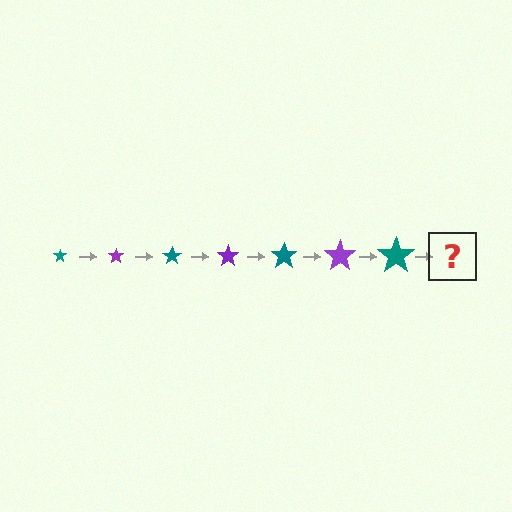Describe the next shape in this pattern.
It should be a purple star, larger than the previous one.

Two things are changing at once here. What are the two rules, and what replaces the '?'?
The two rules are that the star grows larger each step and the color cycles through teal and purple. The '?' should be a purple star, larger than the previous one.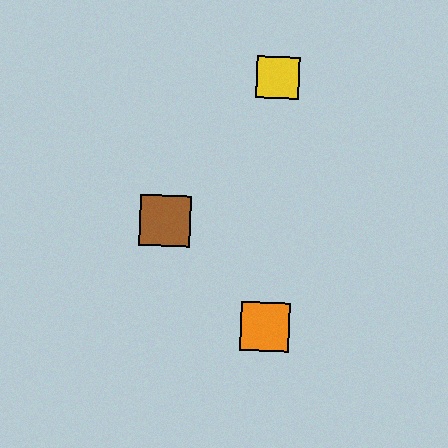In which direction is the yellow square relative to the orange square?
The yellow square is above the orange square.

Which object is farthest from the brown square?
The yellow square is farthest from the brown square.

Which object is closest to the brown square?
The orange square is closest to the brown square.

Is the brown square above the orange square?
Yes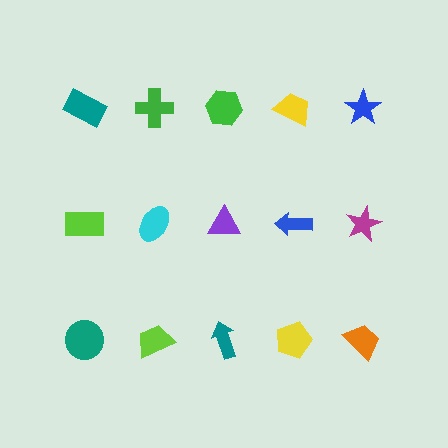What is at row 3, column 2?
A lime trapezoid.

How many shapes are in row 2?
5 shapes.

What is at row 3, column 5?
An orange trapezoid.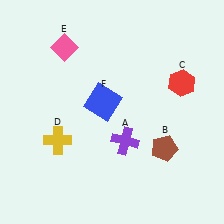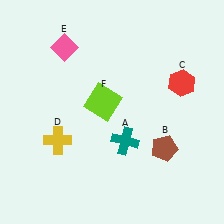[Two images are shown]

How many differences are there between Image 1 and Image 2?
There are 2 differences between the two images.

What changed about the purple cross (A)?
In Image 1, A is purple. In Image 2, it changed to teal.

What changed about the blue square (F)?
In Image 1, F is blue. In Image 2, it changed to lime.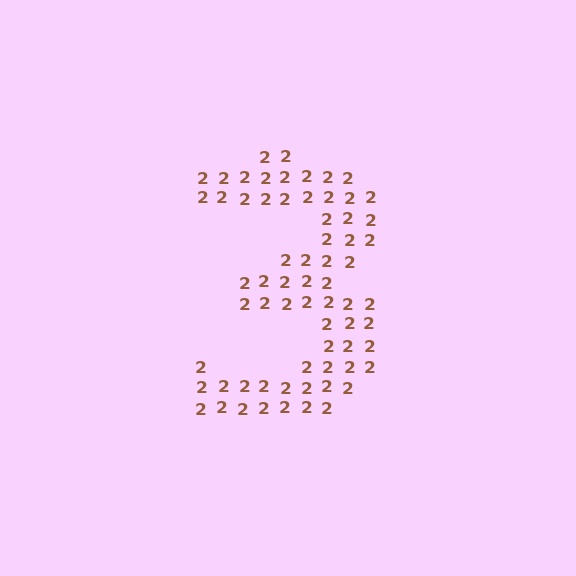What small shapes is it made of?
It is made of small digit 2's.